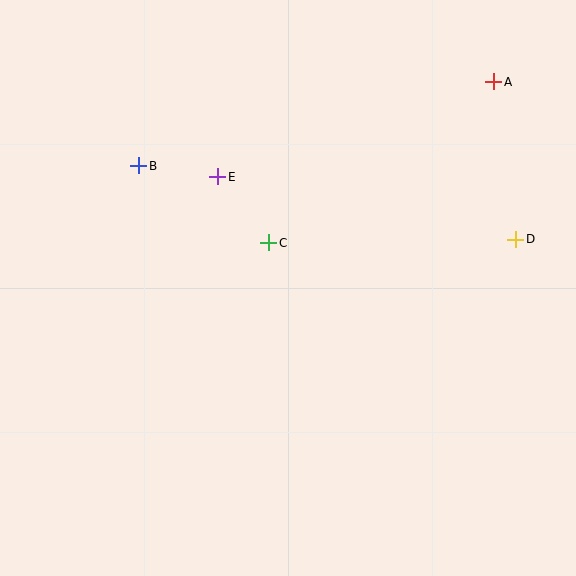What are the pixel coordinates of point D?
Point D is at (516, 239).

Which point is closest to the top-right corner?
Point A is closest to the top-right corner.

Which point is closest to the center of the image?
Point C at (269, 243) is closest to the center.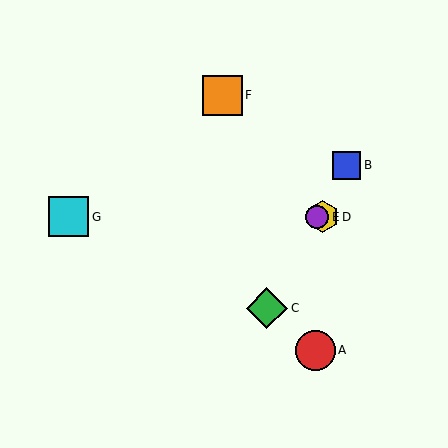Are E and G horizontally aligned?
Yes, both are at y≈217.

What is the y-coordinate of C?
Object C is at y≈308.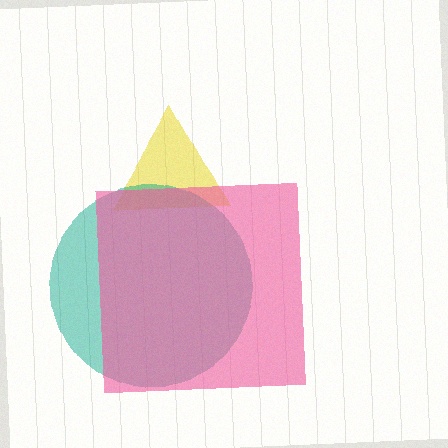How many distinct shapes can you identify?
There are 3 distinct shapes: a yellow triangle, a teal circle, a pink square.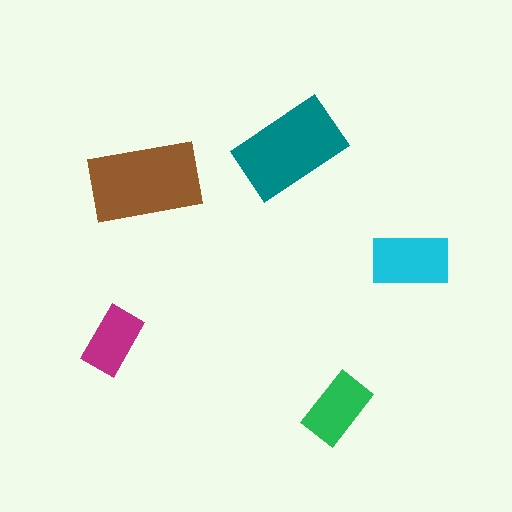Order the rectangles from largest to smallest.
the brown one, the teal one, the cyan one, the green one, the magenta one.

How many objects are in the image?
There are 5 objects in the image.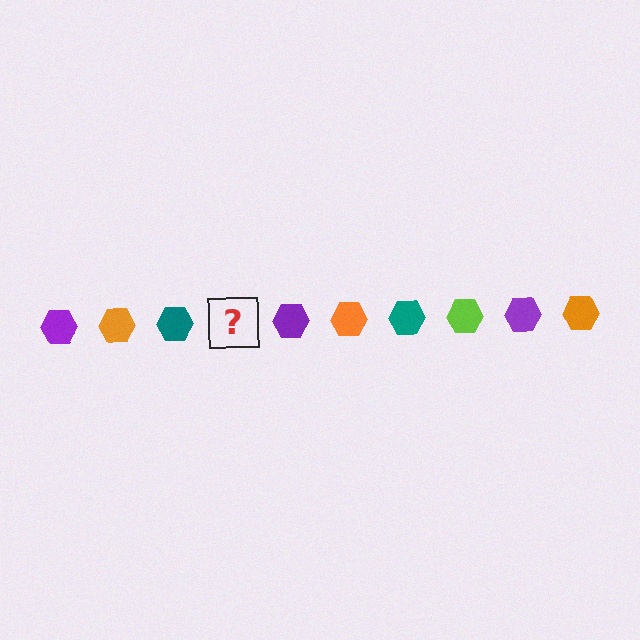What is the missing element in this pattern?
The missing element is a lime hexagon.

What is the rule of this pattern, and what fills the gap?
The rule is that the pattern cycles through purple, orange, teal, lime hexagons. The gap should be filled with a lime hexagon.